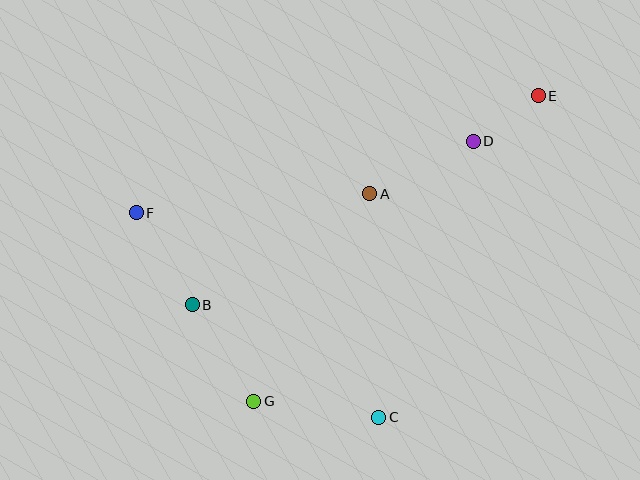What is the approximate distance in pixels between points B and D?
The distance between B and D is approximately 325 pixels.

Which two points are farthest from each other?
Points E and F are farthest from each other.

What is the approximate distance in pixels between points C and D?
The distance between C and D is approximately 291 pixels.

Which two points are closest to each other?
Points D and E are closest to each other.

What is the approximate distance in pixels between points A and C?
The distance between A and C is approximately 224 pixels.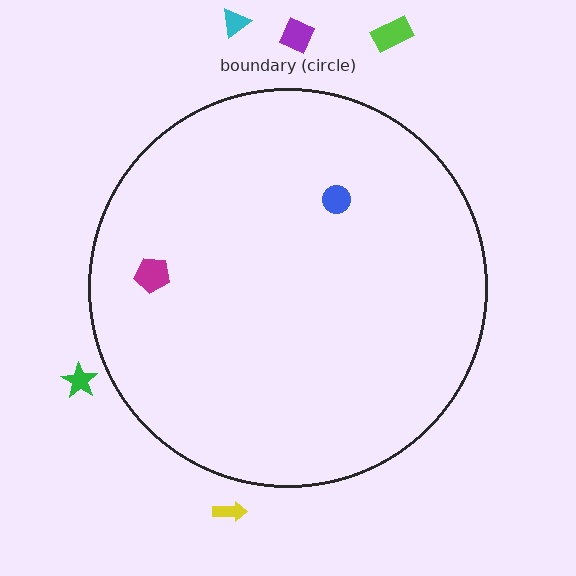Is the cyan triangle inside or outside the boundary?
Outside.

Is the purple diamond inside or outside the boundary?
Outside.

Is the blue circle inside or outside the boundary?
Inside.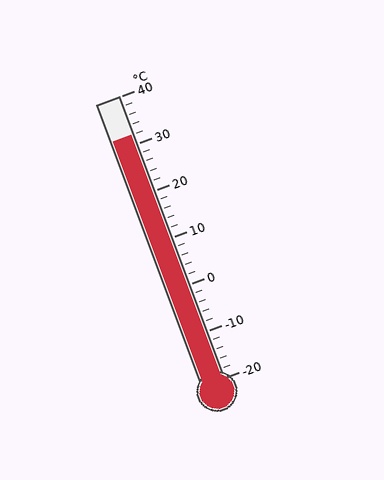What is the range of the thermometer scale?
The thermometer scale ranges from -20°C to 40°C.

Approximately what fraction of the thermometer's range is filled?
The thermometer is filled to approximately 85% of its range.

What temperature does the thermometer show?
The thermometer shows approximately 32°C.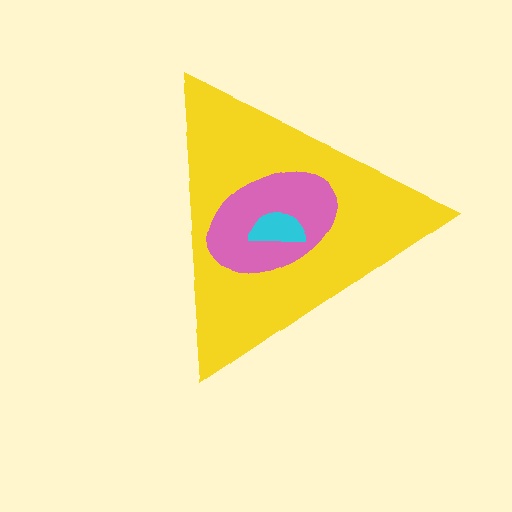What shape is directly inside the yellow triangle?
The pink ellipse.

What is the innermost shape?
The cyan semicircle.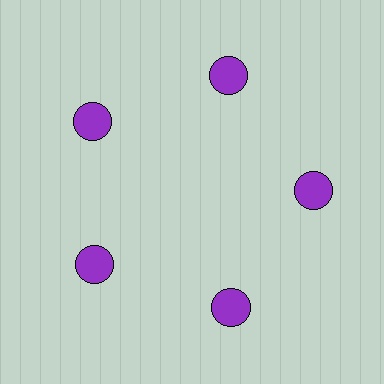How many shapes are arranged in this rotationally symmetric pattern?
There are 5 shapes, arranged in 5 groups of 1.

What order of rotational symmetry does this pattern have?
This pattern has 5-fold rotational symmetry.